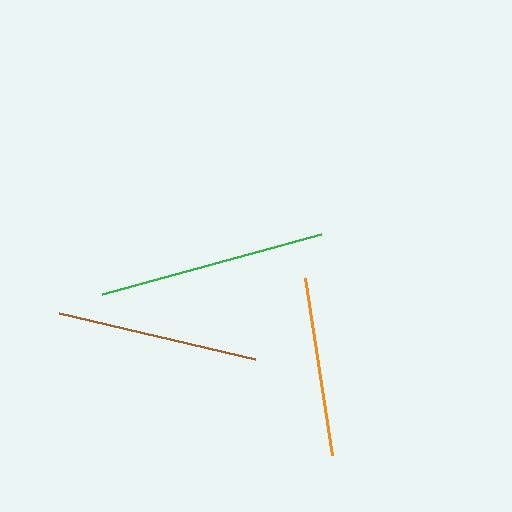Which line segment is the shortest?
The orange line is the shortest at approximately 179 pixels.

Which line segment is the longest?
The green line is the longest at approximately 227 pixels.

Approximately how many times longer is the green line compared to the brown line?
The green line is approximately 1.1 times the length of the brown line.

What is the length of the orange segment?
The orange segment is approximately 179 pixels long.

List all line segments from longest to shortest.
From longest to shortest: green, brown, orange.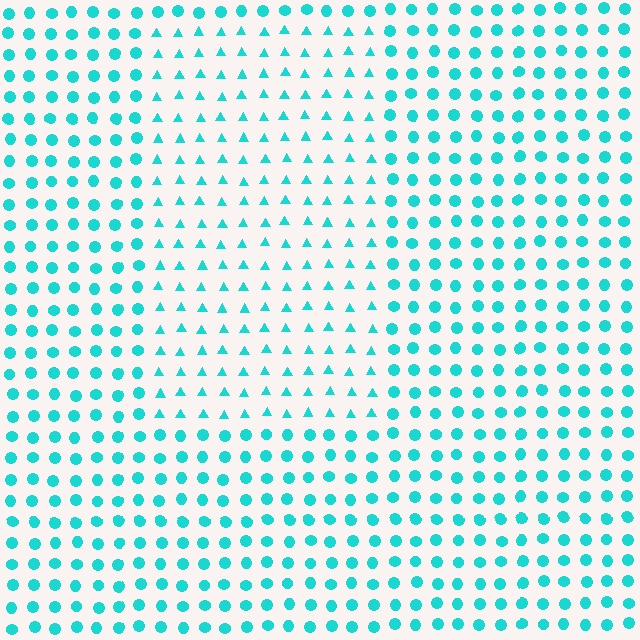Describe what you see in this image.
The image is filled with small cyan elements arranged in a uniform grid. A rectangle-shaped region contains triangles, while the surrounding area contains circles. The boundary is defined purely by the change in element shape.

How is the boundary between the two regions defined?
The boundary is defined by a change in element shape: triangles inside vs. circles outside. All elements share the same color and spacing.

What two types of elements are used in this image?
The image uses triangles inside the rectangle region and circles outside it.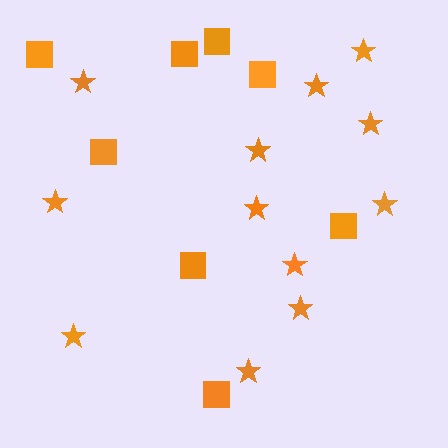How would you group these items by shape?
There are 2 groups: one group of stars (12) and one group of squares (8).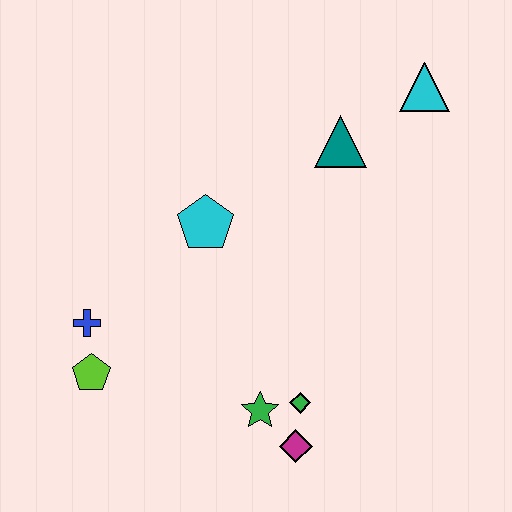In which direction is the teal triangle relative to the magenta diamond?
The teal triangle is above the magenta diamond.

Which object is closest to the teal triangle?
The cyan triangle is closest to the teal triangle.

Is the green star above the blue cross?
No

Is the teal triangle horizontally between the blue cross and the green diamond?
No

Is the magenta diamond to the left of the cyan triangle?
Yes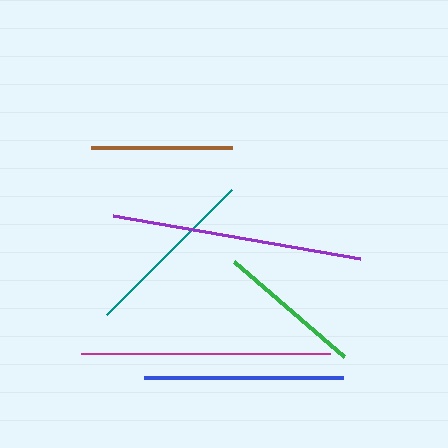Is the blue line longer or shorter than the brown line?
The blue line is longer than the brown line.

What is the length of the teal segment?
The teal segment is approximately 177 pixels long.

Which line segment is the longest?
The purple line is the longest at approximately 250 pixels.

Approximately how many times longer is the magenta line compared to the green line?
The magenta line is approximately 1.7 times the length of the green line.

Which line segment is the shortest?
The brown line is the shortest at approximately 140 pixels.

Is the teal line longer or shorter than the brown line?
The teal line is longer than the brown line.